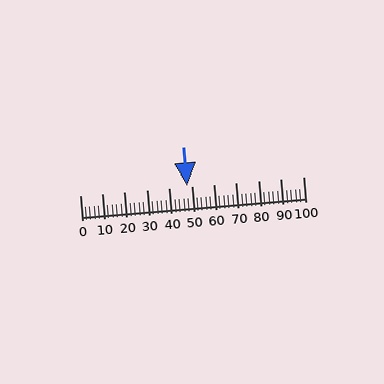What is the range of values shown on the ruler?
The ruler shows values from 0 to 100.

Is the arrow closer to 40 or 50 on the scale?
The arrow is closer to 50.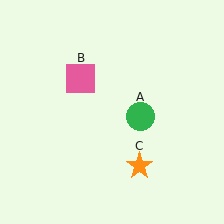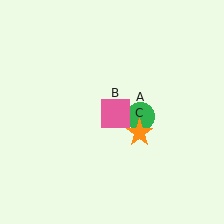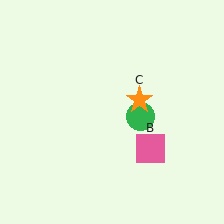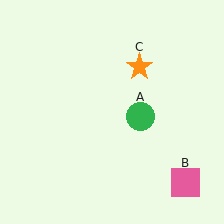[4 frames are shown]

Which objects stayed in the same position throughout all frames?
Green circle (object A) remained stationary.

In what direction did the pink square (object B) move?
The pink square (object B) moved down and to the right.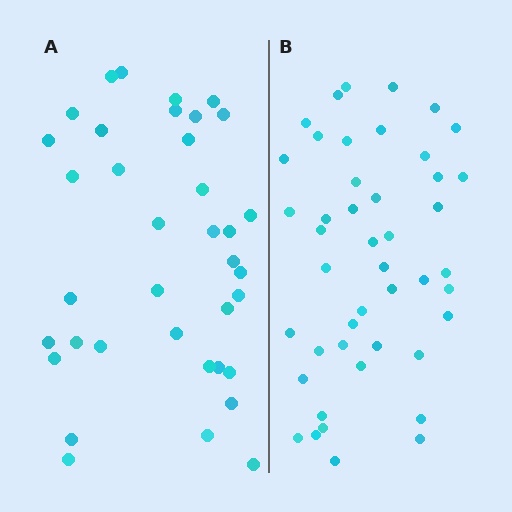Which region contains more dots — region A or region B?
Region B (the right region) has more dots.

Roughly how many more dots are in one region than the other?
Region B has roughly 8 or so more dots than region A.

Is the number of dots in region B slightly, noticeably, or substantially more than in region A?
Region B has only slightly more — the two regions are fairly close. The ratio is roughly 1.2 to 1.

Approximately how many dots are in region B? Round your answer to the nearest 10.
About 40 dots. (The exact count is 45, which rounds to 40.)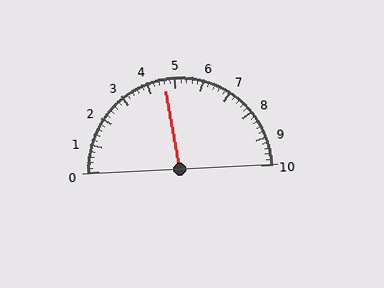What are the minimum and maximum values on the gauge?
The gauge ranges from 0 to 10.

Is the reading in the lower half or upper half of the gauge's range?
The reading is in the lower half of the range (0 to 10).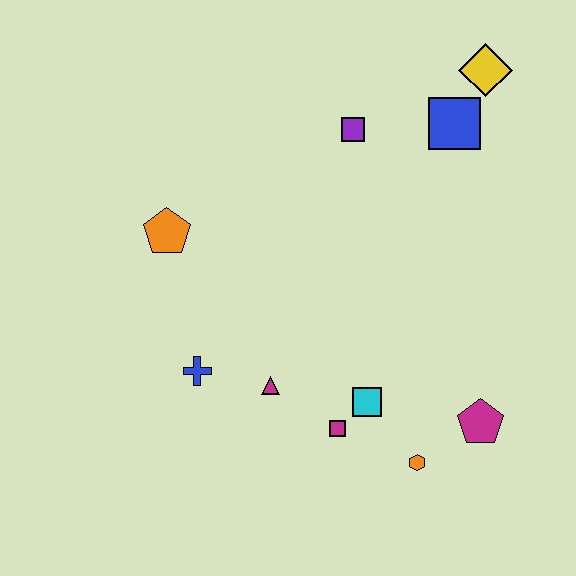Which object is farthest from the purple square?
The orange hexagon is farthest from the purple square.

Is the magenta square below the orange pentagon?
Yes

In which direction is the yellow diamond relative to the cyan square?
The yellow diamond is above the cyan square.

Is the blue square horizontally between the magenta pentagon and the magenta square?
Yes